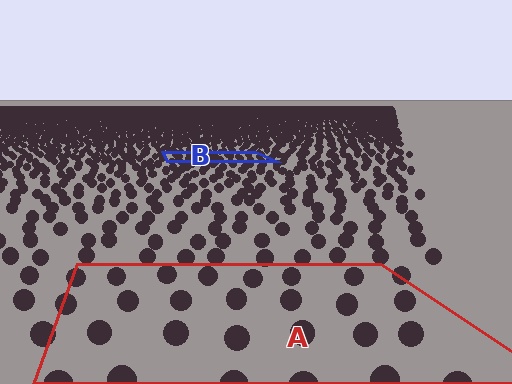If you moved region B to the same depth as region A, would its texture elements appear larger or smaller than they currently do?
They would appear larger. At a closer depth, the same texture elements are projected at a bigger on-screen size.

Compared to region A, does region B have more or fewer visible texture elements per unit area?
Region B has more texture elements per unit area — they are packed more densely because it is farther away.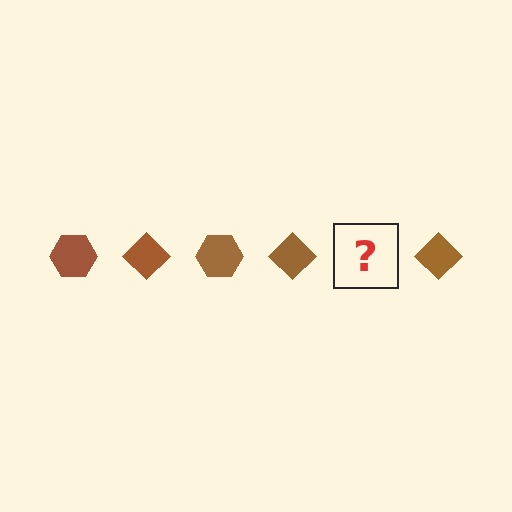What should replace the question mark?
The question mark should be replaced with a brown hexagon.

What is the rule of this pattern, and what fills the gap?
The rule is that the pattern cycles through hexagon, diamond shapes in brown. The gap should be filled with a brown hexagon.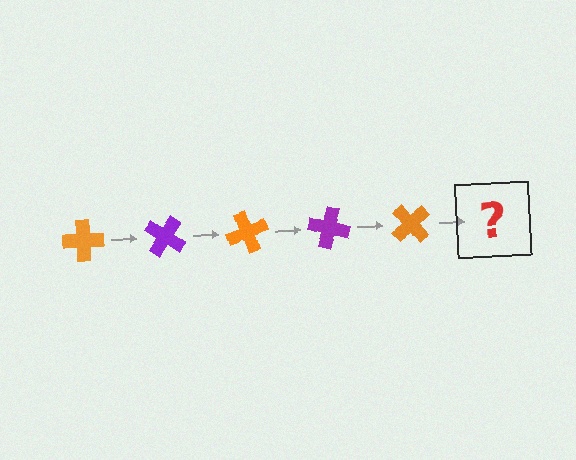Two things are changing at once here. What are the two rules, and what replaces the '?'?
The two rules are that it rotates 35 degrees each step and the color cycles through orange and purple. The '?' should be a purple cross, rotated 175 degrees from the start.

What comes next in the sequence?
The next element should be a purple cross, rotated 175 degrees from the start.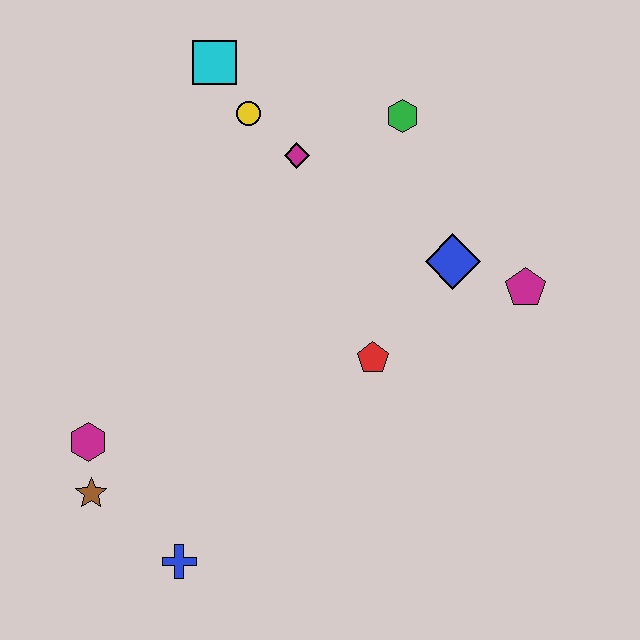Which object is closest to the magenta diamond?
The yellow circle is closest to the magenta diamond.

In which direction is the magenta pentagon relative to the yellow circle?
The magenta pentagon is to the right of the yellow circle.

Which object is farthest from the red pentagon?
The cyan square is farthest from the red pentagon.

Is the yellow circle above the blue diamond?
Yes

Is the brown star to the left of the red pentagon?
Yes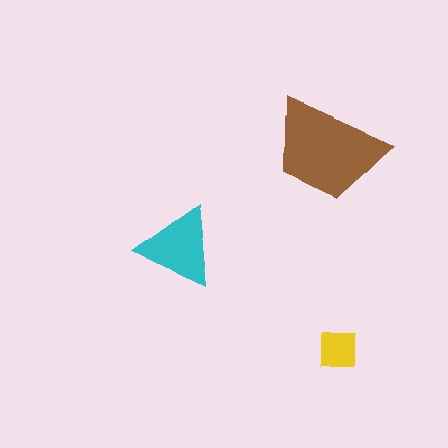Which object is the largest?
The brown trapezoid.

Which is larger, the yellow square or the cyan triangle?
The cyan triangle.